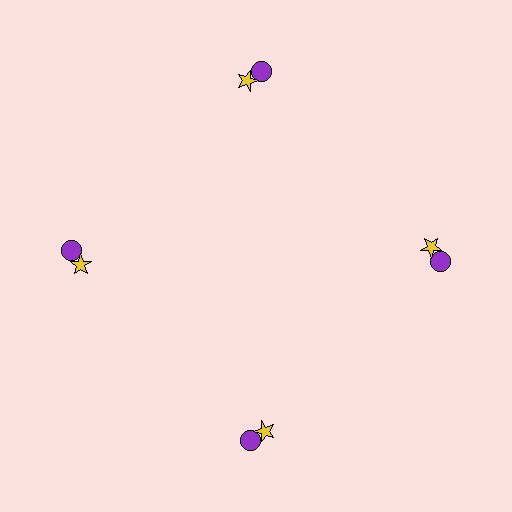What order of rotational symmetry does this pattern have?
This pattern has 4-fold rotational symmetry.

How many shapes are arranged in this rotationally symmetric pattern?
There are 8 shapes, arranged in 4 groups of 2.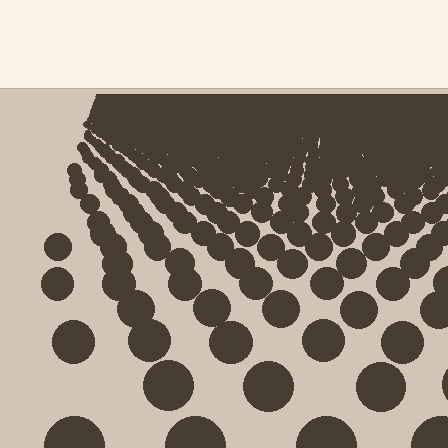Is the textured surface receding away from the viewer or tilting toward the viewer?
The surface is receding away from the viewer. Texture elements get smaller and denser toward the top.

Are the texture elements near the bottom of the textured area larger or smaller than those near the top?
Larger. Near the bottom, elements are closer to the viewer and appear at a bigger on-screen size.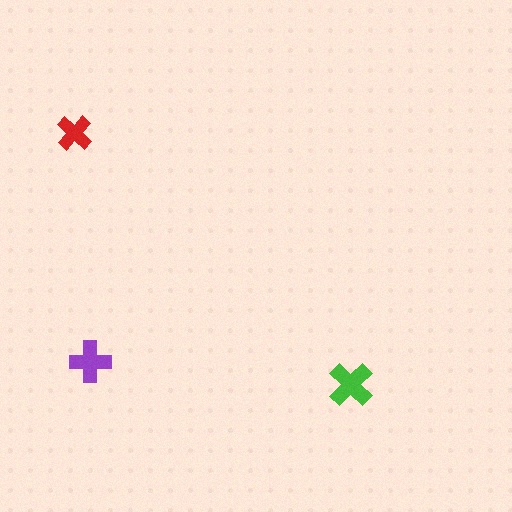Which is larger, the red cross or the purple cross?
The purple one.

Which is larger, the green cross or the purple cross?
The green one.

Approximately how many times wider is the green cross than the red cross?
About 1.5 times wider.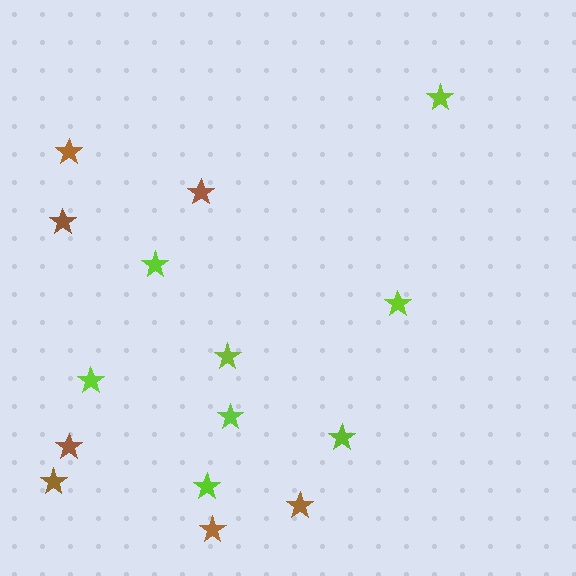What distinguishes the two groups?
There are 2 groups: one group of lime stars (8) and one group of brown stars (7).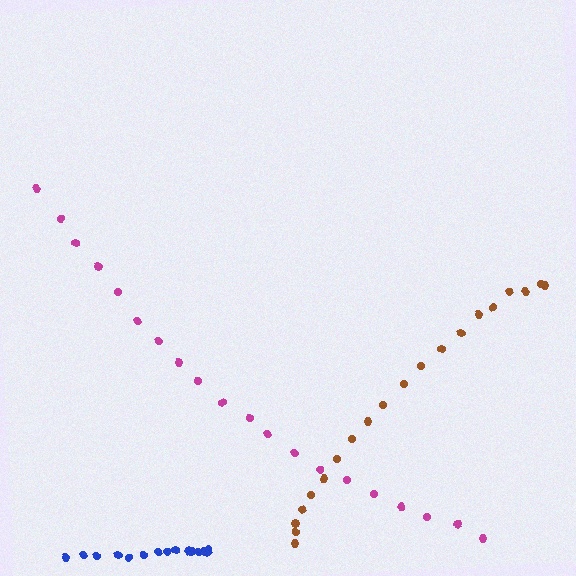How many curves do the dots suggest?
There are 3 distinct paths.